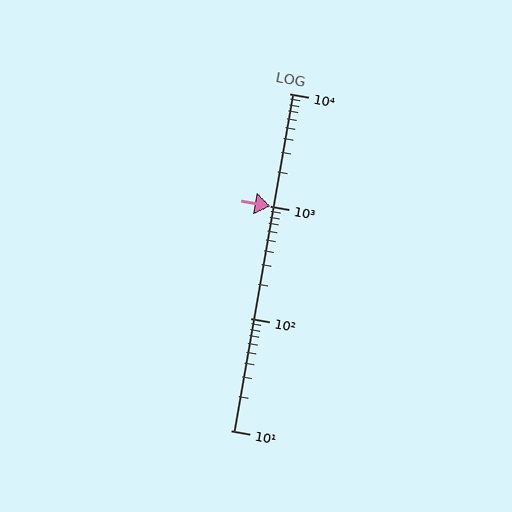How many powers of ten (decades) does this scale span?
The scale spans 3 decades, from 10 to 10000.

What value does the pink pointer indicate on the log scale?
The pointer indicates approximately 1000.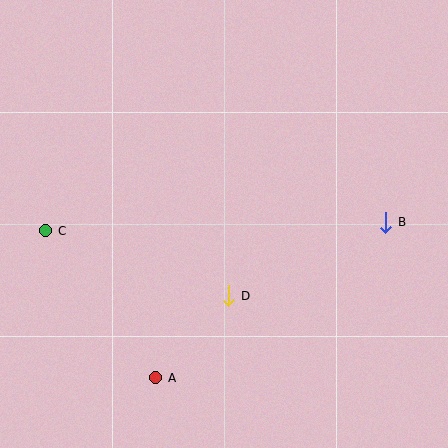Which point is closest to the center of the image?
Point D at (229, 296) is closest to the center.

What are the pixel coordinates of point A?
Point A is at (156, 378).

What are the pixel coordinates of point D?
Point D is at (229, 296).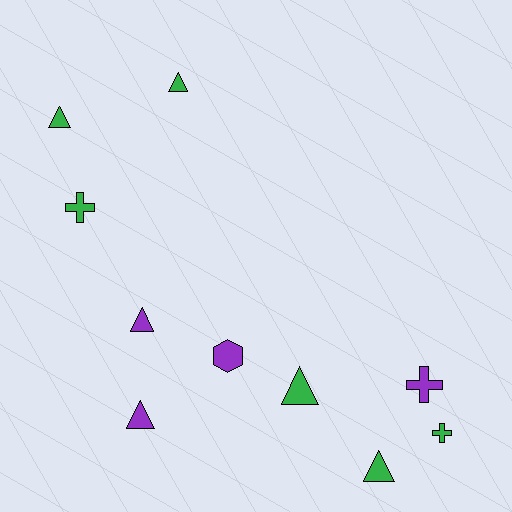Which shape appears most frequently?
Triangle, with 6 objects.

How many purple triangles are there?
There are 2 purple triangles.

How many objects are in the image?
There are 10 objects.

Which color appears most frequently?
Green, with 6 objects.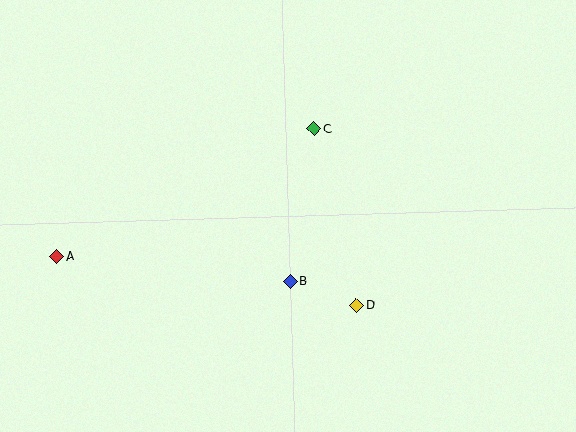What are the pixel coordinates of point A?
Point A is at (57, 257).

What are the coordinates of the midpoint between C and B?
The midpoint between C and B is at (302, 205).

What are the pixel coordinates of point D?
Point D is at (356, 305).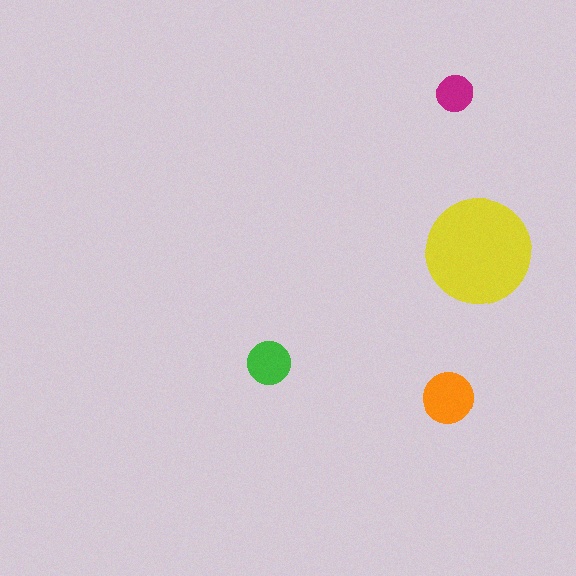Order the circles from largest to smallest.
the yellow one, the orange one, the green one, the magenta one.